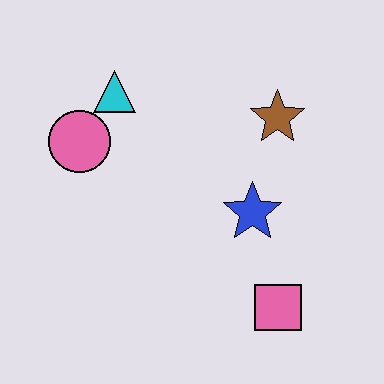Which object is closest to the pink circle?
The cyan triangle is closest to the pink circle.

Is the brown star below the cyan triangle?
Yes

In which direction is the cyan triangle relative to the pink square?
The cyan triangle is above the pink square.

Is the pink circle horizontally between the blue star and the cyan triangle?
No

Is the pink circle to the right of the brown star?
No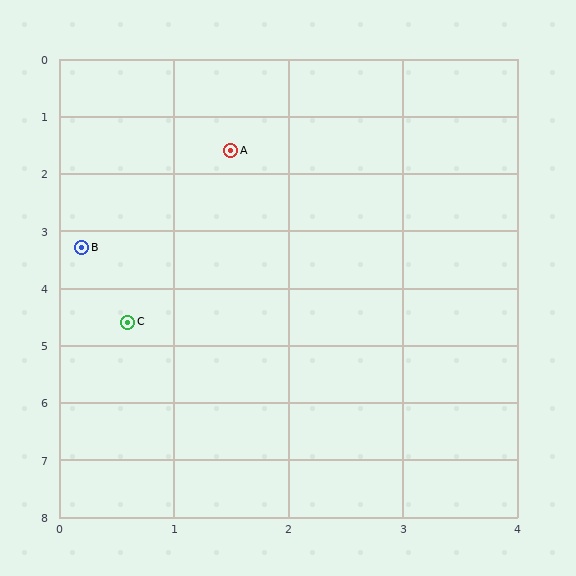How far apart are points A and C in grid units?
Points A and C are about 3.1 grid units apart.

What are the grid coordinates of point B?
Point B is at approximately (0.2, 3.3).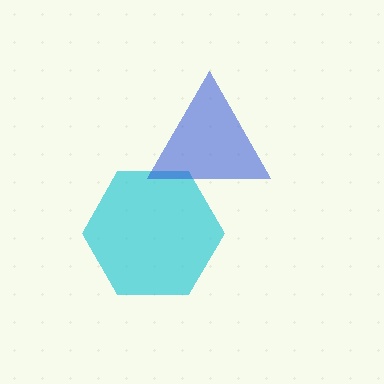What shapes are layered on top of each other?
The layered shapes are: a cyan hexagon, a blue triangle.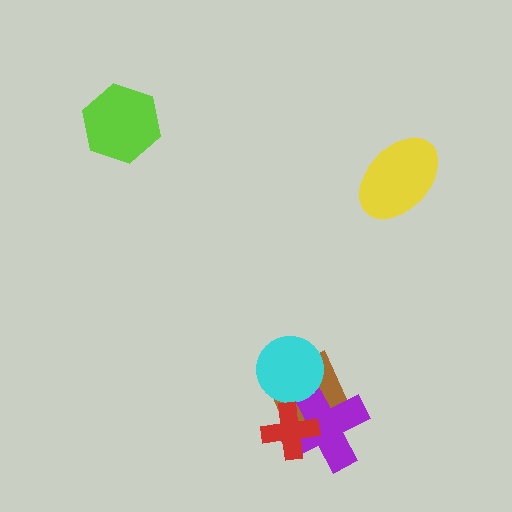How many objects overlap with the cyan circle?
2 objects overlap with the cyan circle.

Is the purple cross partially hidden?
Yes, it is partially covered by another shape.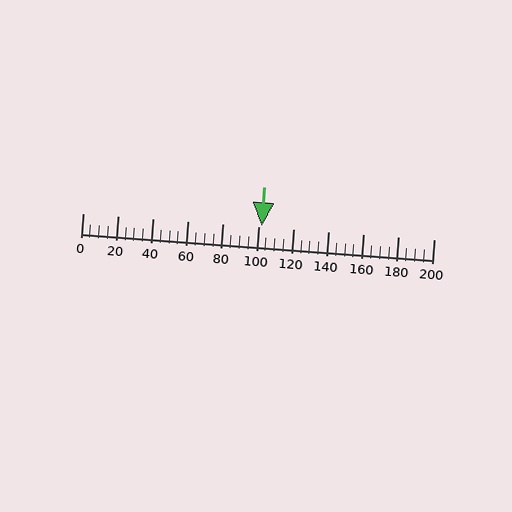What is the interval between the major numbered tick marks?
The major tick marks are spaced 20 units apart.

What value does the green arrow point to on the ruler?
The green arrow points to approximately 102.